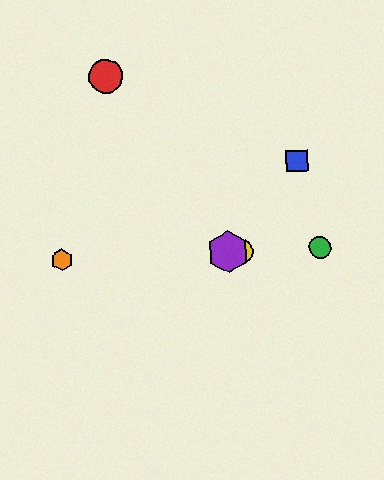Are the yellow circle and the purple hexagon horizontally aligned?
Yes, both are at y≈251.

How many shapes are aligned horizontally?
4 shapes (the green circle, the yellow circle, the purple hexagon, the orange hexagon) are aligned horizontally.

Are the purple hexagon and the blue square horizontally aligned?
No, the purple hexagon is at y≈252 and the blue square is at y≈161.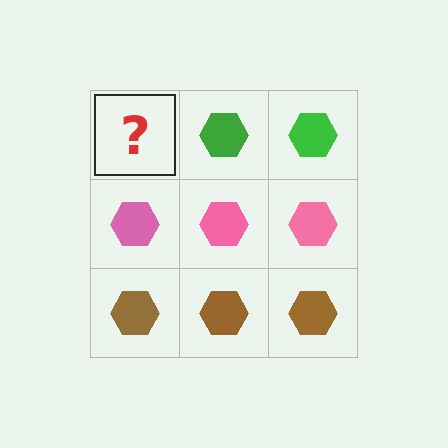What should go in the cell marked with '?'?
The missing cell should contain a green hexagon.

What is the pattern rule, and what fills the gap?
The rule is that each row has a consistent color. The gap should be filled with a green hexagon.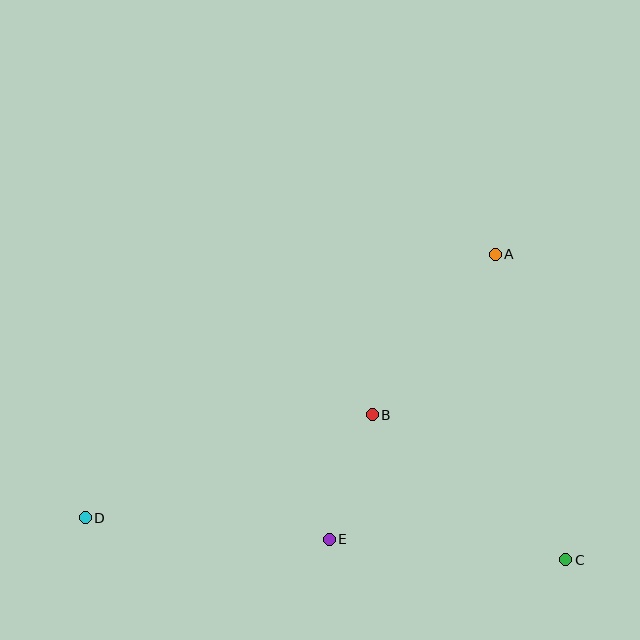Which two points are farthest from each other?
Points A and D are farthest from each other.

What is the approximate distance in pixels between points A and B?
The distance between A and B is approximately 202 pixels.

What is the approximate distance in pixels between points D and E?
The distance between D and E is approximately 245 pixels.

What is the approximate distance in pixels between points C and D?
The distance between C and D is approximately 482 pixels.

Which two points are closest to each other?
Points B and E are closest to each other.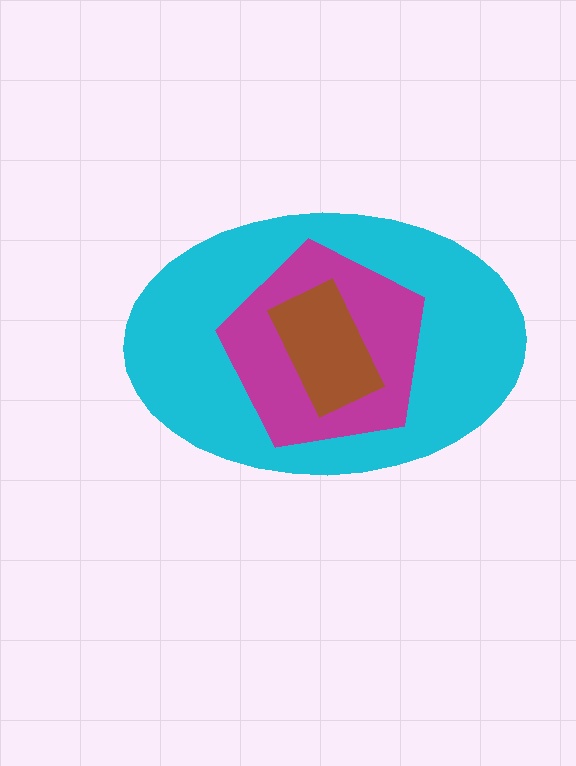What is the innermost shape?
The brown rectangle.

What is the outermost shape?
The cyan ellipse.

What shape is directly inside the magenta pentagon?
The brown rectangle.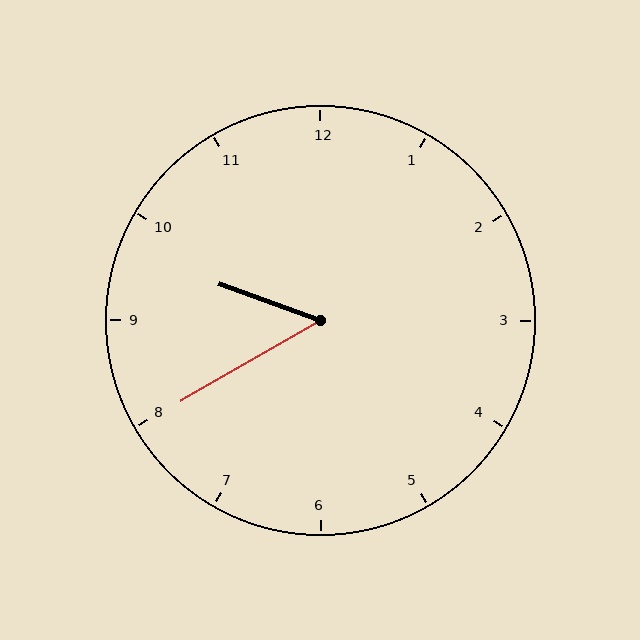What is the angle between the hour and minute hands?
Approximately 50 degrees.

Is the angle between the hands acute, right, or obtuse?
It is acute.